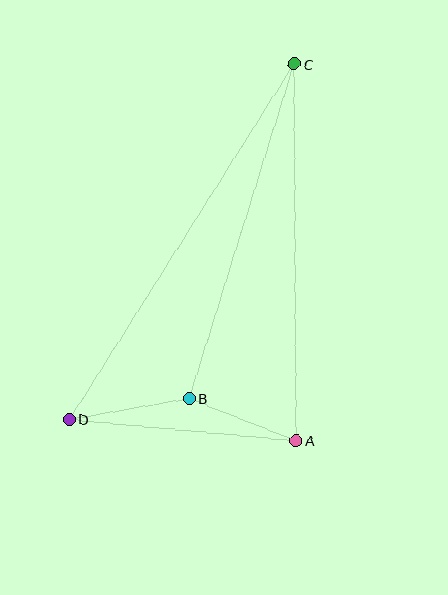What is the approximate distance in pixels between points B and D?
The distance between B and D is approximately 122 pixels.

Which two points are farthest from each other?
Points C and D are farthest from each other.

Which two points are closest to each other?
Points A and B are closest to each other.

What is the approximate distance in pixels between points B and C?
The distance between B and C is approximately 351 pixels.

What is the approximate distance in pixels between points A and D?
The distance between A and D is approximately 228 pixels.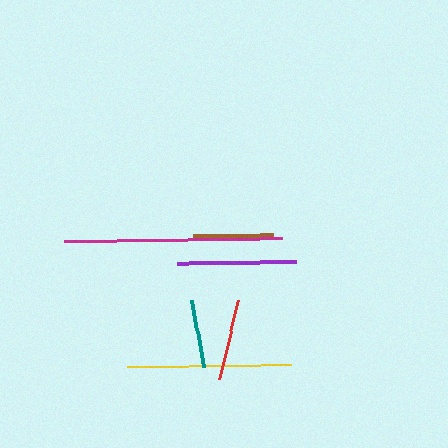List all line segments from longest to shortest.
From longest to shortest: magenta, yellow, purple, red, brown, teal.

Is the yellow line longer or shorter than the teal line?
The yellow line is longer than the teal line.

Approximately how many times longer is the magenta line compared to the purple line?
The magenta line is approximately 1.8 times the length of the purple line.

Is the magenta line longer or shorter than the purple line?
The magenta line is longer than the purple line.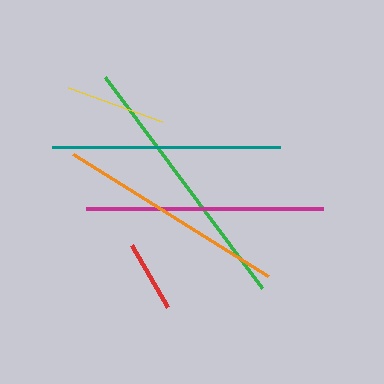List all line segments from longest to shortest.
From longest to shortest: green, magenta, orange, teal, yellow, red.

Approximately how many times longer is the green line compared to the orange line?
The green line is approximately 1.1 times the length of the orange line.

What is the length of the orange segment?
The orange segment is approximately 230 pixels long.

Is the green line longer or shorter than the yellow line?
The green line is longer than the yellow line.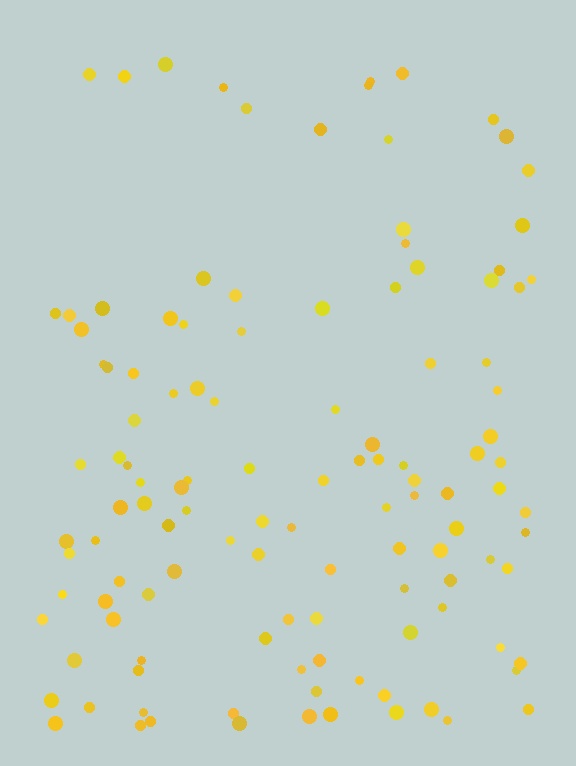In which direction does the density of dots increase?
From top to bottom, with the bottom side densest.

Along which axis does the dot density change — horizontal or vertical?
Vertical.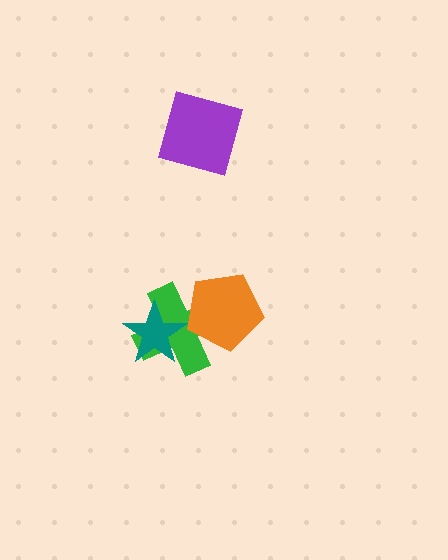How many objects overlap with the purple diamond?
0 objects overlap with the purple diamond.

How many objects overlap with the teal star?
1 object overlaps with the teal star.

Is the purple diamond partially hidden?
No, no other shape covers it.